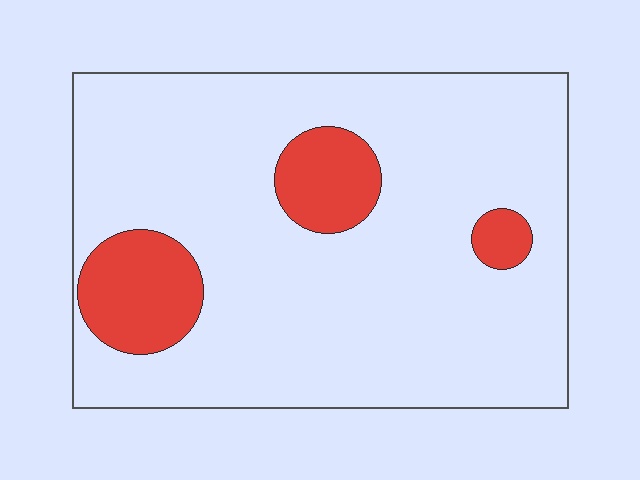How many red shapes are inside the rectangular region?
3.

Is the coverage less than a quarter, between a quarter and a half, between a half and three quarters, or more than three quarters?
Less than a quarter.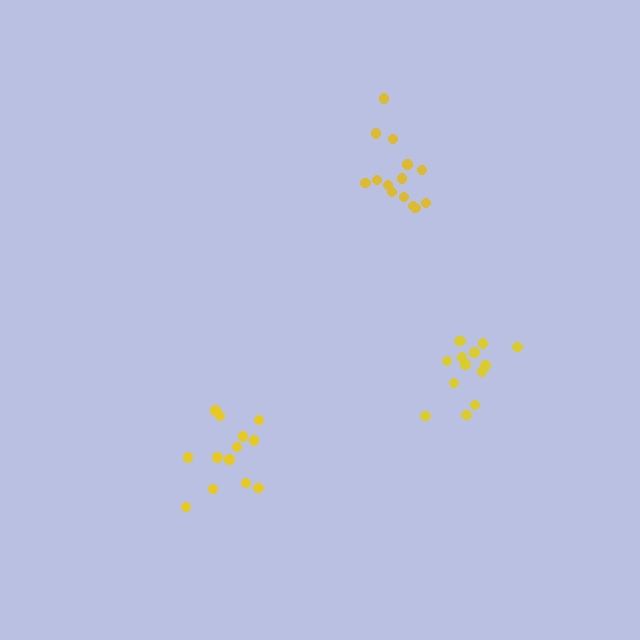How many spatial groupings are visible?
There are 3 spatial groupings.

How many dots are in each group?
Group 1: 15 dots, Group 2: 13 dots, Group 3: 14 dots (42 total).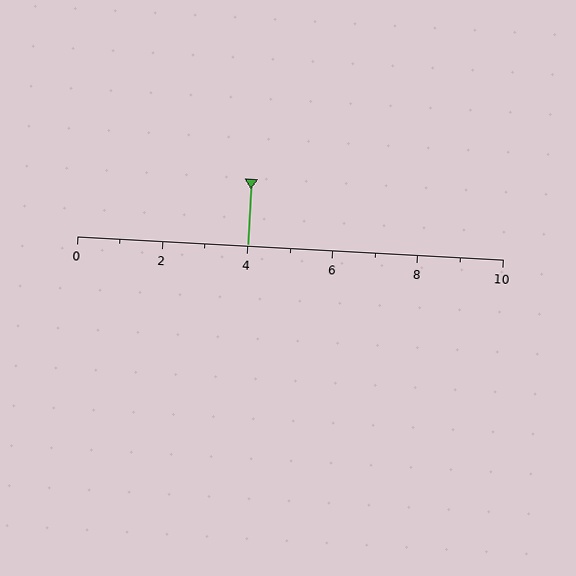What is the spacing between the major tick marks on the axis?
The major ticks are spaced 2 apart.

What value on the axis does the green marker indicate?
The marker indicates approximately 4.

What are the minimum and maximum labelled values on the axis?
The axis runs from 0 to 10.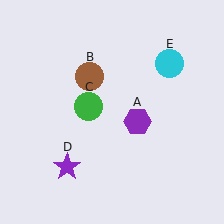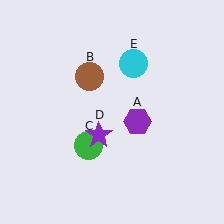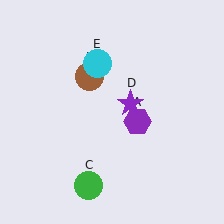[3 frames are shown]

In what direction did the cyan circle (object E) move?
The cyan circle (object E) moved left.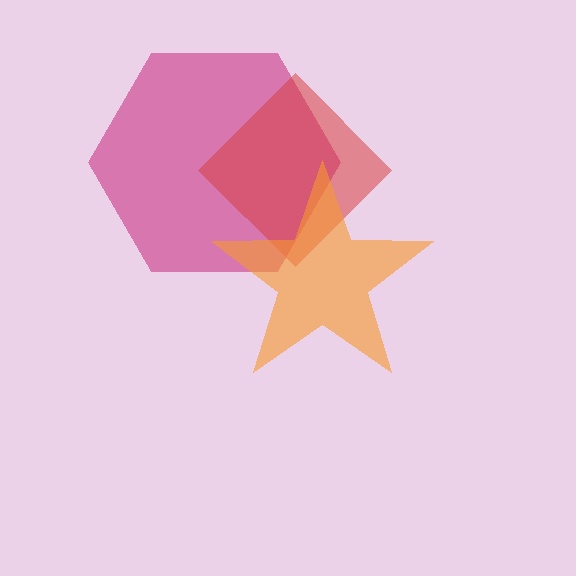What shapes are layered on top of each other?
The layered shapes are: a magenta hexagon, a red diamond, an orange star.